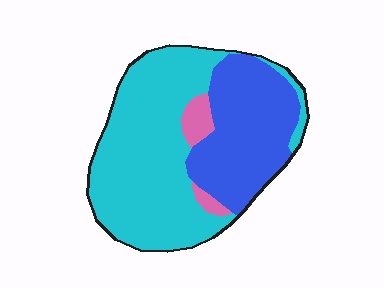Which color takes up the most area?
Cyan, at roughly 60%.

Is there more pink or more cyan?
Cyan.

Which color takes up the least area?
Pink, at roughly 5%.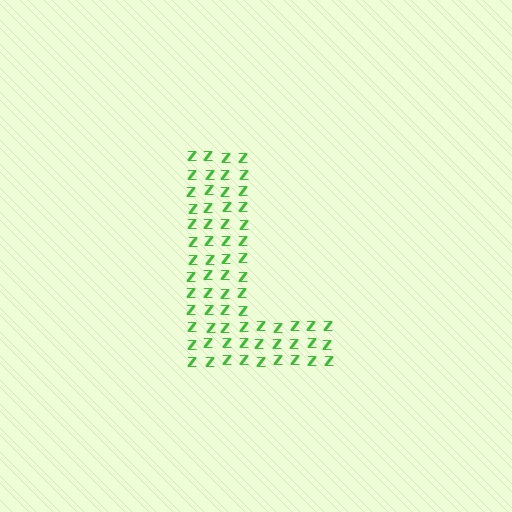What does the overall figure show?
The overall figure shows the letter L.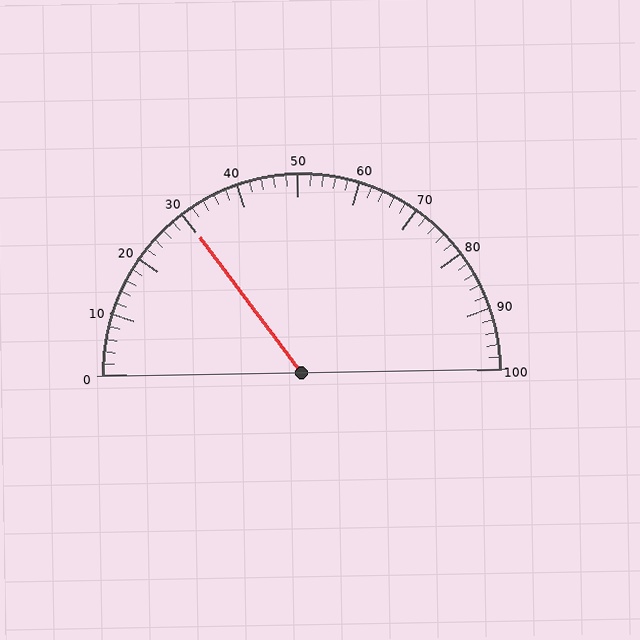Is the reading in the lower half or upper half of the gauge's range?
The reading is in the lower half of the range (0 to 100).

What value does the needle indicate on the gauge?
The needle indicates approximately 30.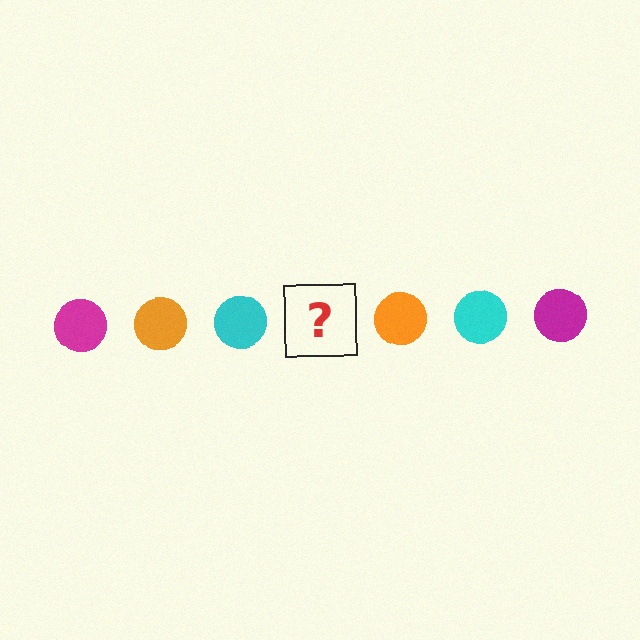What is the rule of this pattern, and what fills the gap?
The rule is that the pattern cycles through magenta, orange, cyan circles. The gap should be filled with a magenta circle.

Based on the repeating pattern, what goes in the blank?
The blank should be a magenta circle.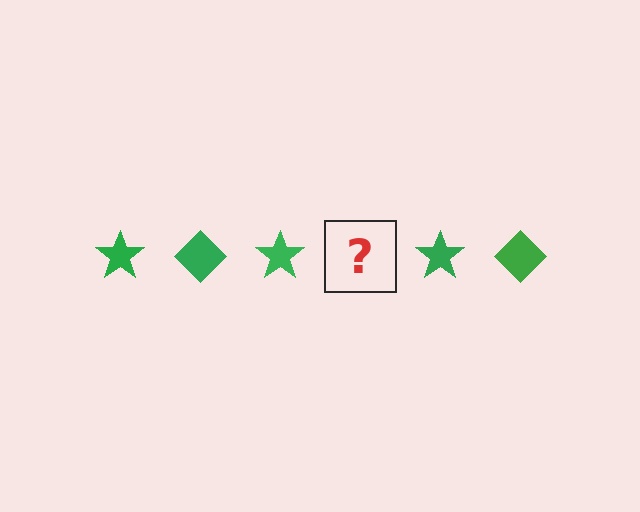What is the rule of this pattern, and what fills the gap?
The rule is that the pattern cycles through star, diamond shapes in green. The gap should be filled with a green diamond.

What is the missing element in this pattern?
The missing element is a green diamond.